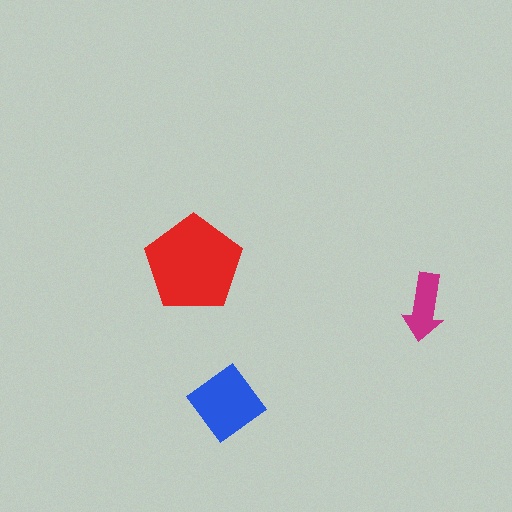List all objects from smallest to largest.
The magenta arrow, the blue diamond, the red pentagon.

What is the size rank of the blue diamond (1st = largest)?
2nd.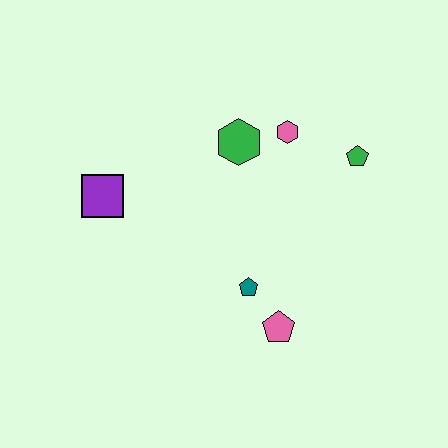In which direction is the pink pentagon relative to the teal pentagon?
The pink pentagon is below the teal pentagon.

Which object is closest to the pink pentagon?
The teal pentagon is closest to the pink pentagon.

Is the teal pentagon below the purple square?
Yes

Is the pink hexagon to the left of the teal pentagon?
No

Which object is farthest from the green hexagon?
The pink pentagon is farthest from the green hexagon.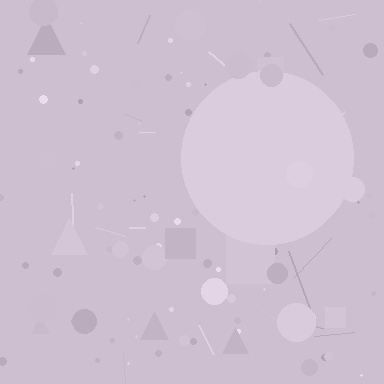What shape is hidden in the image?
A circle is hidden in the image.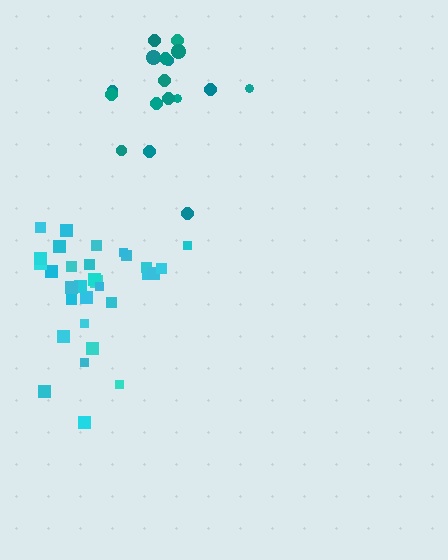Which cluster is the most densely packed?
Cyan.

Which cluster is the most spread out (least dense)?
Teal.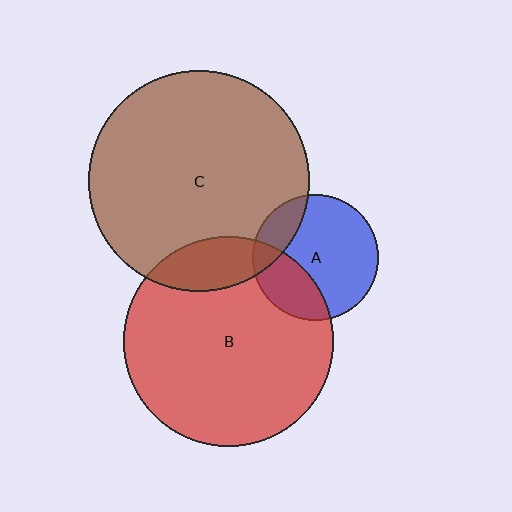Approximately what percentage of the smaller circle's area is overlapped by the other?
Approximately 15%.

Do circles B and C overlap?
Yes.